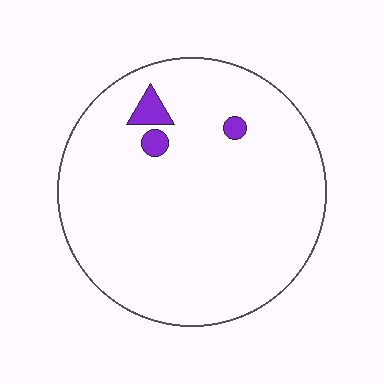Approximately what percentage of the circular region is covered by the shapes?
Approximately 5%.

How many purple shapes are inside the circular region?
3.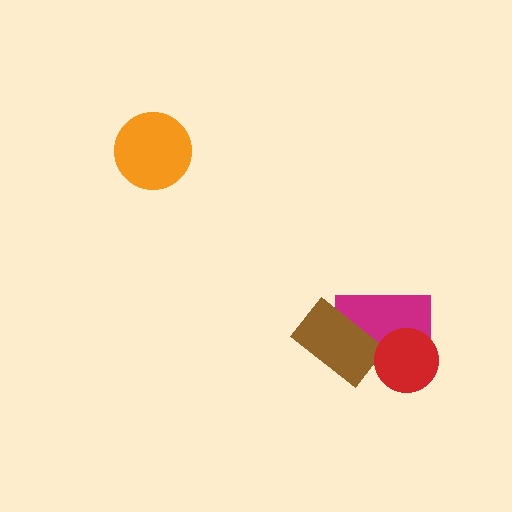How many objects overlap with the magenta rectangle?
2 objects overlap with the magenta rectangle.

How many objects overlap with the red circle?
1 object overlaps with the red circle.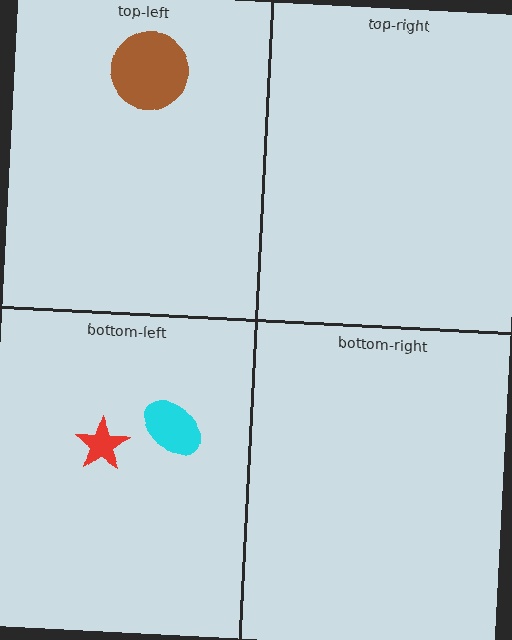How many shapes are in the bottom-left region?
2.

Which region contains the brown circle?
The top-left region.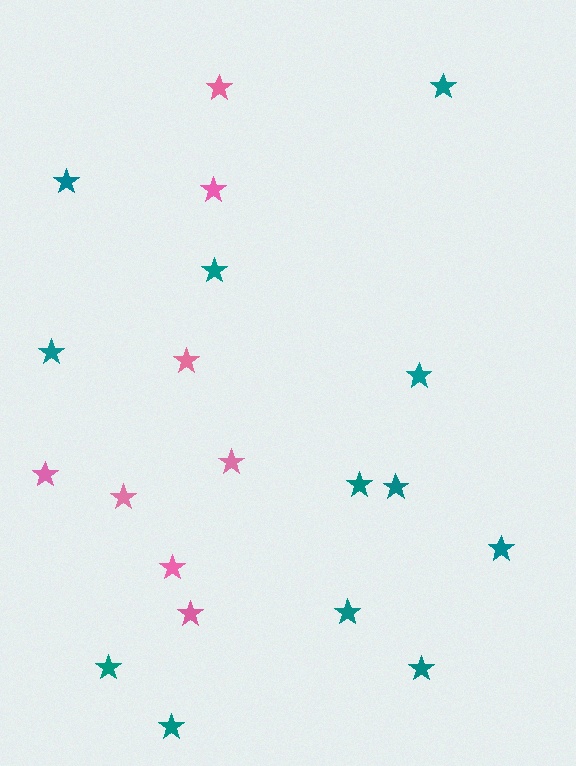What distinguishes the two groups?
There are 2 groups: one group of teal stars (12) and one group of pink stars (8).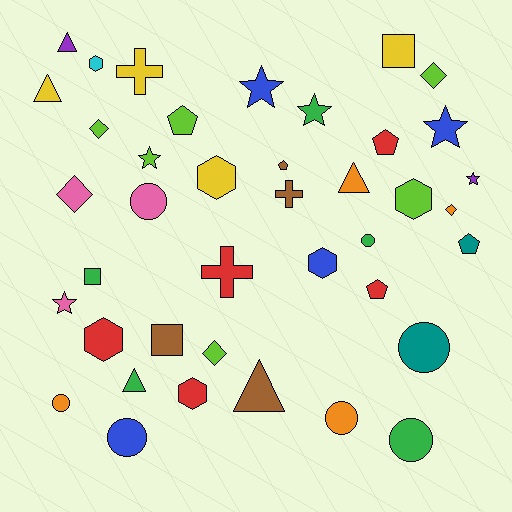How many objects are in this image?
There are 40 objects.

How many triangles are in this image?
There are 5 triangles.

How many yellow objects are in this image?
There are 4 yellow objects.